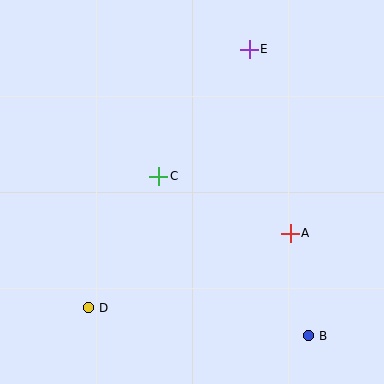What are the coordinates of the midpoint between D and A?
The midpoint between D and A is at (189, 271).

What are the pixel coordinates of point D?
Point D is at (88, 308).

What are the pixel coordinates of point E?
Point E is at (249, 49).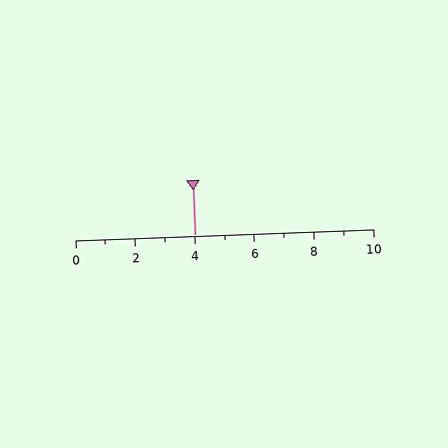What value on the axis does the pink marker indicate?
The marker indicates approximately 4.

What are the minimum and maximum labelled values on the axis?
The axis runs from 0 to 10.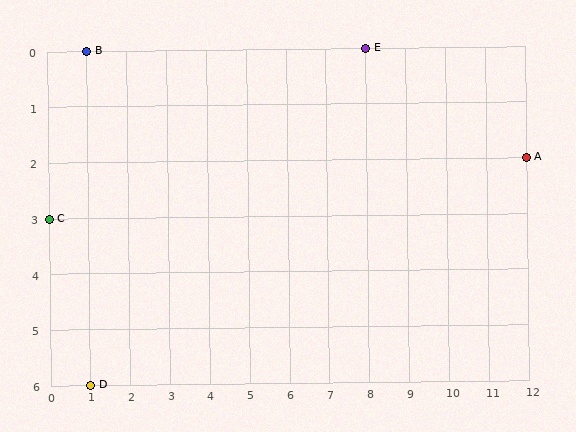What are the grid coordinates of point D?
Point D is at grid coordinates (1, 6).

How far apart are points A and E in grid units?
Points A and E are 4 columns and 2 rows apart (about 4.5 grid units diagonally).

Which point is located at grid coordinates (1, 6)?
Point D is at (1, 6).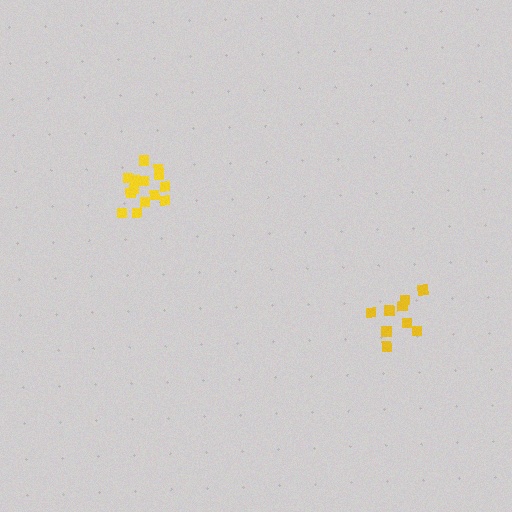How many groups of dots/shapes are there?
There are 2 groups.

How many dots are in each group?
Group 1: 10 dots, Group 2: 14 dots (24 total).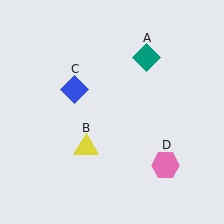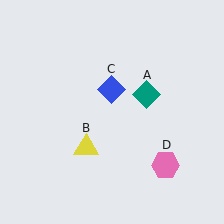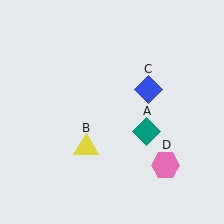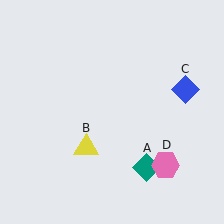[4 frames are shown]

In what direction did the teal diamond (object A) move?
The teal diamond (object A) moved down.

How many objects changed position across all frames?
2 objects changed position: teal diamond (object A), blue diamond (object C).